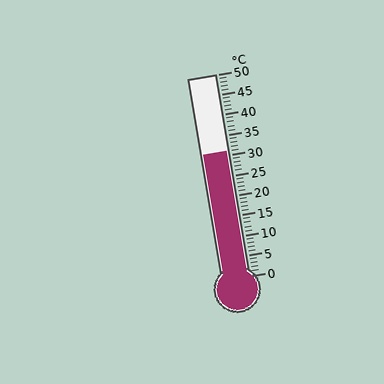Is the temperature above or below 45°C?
The temperature is below 45°C.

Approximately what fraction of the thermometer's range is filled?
The thermometer is filled to approximately 60% of its range.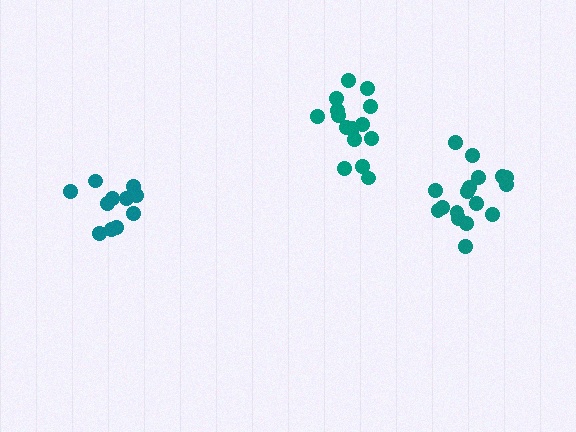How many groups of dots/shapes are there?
There are 3 groups.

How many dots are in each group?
Group 1: 17 dots, Group 2: 15 dots, Group 3: 11 dots (43 total).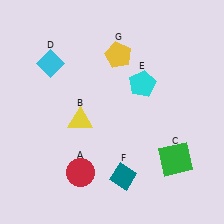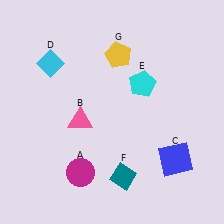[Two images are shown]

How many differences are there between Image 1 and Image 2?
There are 3 differences between the two images.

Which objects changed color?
A changed from red to magenta. B changed from yellow to pink. C changed from green to blue.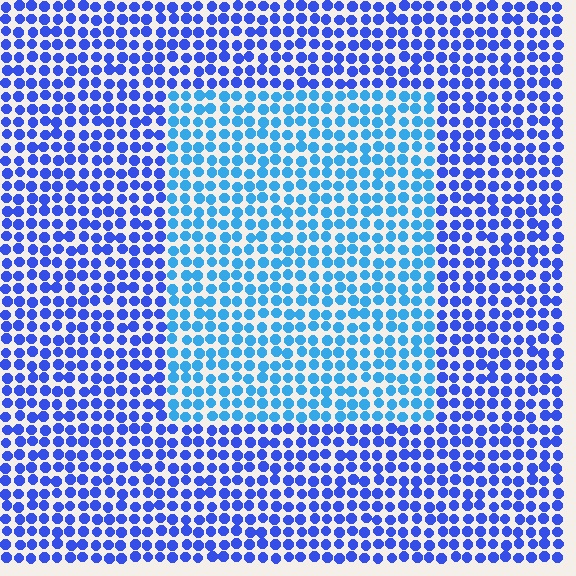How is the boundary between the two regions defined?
The boundary is defined purely by a slight shift in hue (about 31 degrees). Spacing, size, and orientation are identical on both sides.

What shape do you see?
I see a rectangle.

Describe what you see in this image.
The image is filled with small blue elements in a uniform arrangement. A rectangle-shaped region is visible where the elements are tinted to a slightly different hue, forming a subtle color boundary.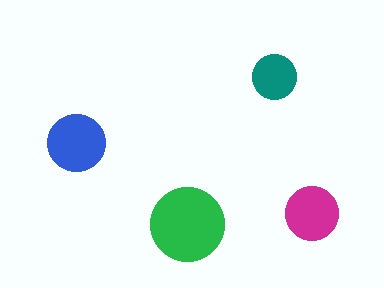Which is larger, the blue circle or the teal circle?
The blue one.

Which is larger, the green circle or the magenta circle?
The green one.